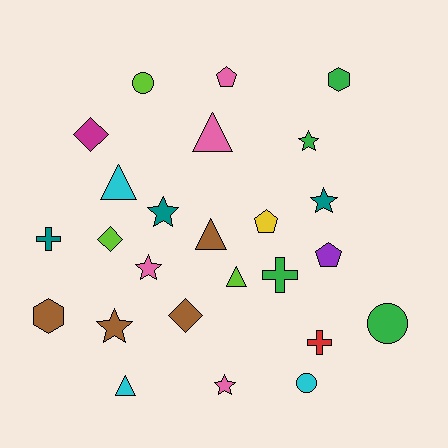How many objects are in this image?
There are 25 objects.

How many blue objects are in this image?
There are no blue objects.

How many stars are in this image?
There are 6 stars.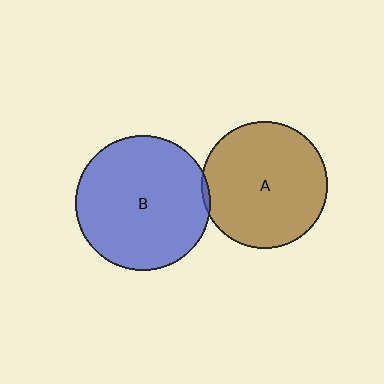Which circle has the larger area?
Circle B (blue).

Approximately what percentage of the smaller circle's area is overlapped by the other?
Approximately 5%.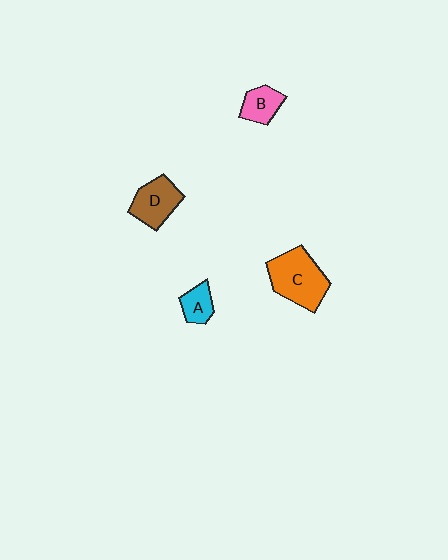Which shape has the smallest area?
Shape A (cyan).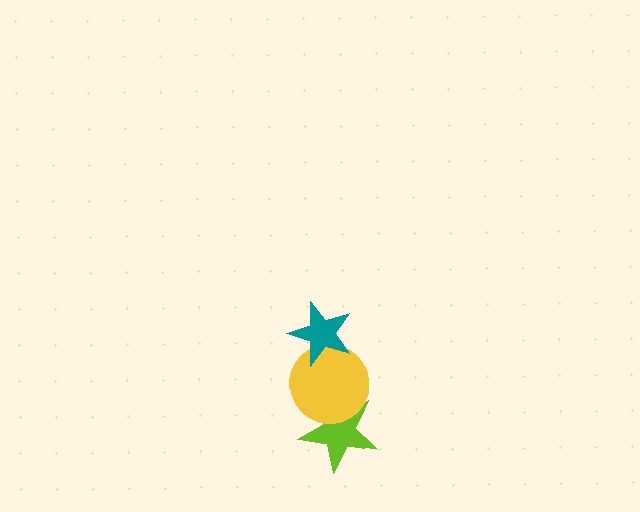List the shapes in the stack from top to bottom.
From top to bottom: the teal star, the yellow circle, the lime star.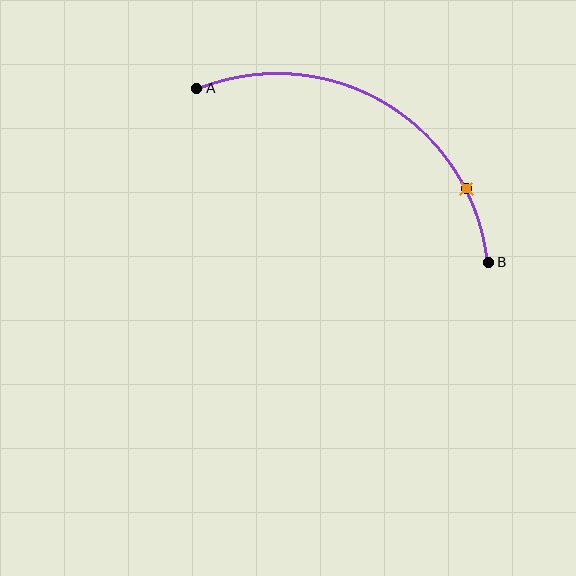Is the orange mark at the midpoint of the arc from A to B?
No. The orange mark lies on the arc but is closer to endpoint B. The arc midpoint would be at the point on the curve equidistant along the arc from both A and B.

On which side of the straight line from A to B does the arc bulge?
The arc bulges above the straight line connecting A and B.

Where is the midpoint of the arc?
The arc midpoint is the point on the curve farthest from the straight line joining A and B. It sits above that line.